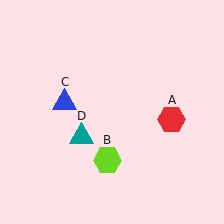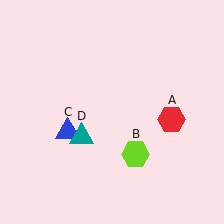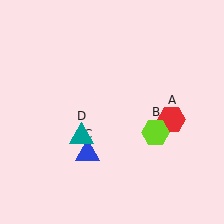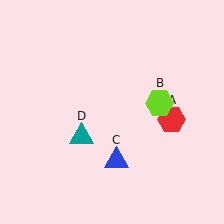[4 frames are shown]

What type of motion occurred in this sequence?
The lime hexagon (object B), blue triangle (object C) rotated counterclockwise around the center of the scene.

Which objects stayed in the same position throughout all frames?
Red hexagon (object A) and teal triangle (object D) remained stationary.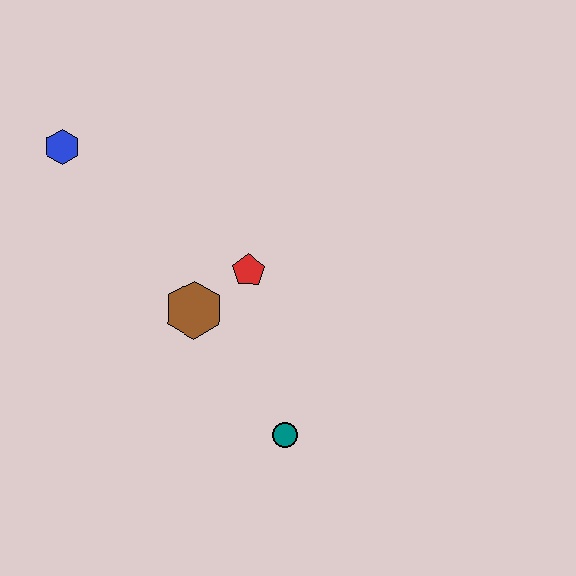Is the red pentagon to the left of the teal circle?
Yes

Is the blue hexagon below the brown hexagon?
No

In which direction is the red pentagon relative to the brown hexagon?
The red pentagon is to the right of the brown hexagon.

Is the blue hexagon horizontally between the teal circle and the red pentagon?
No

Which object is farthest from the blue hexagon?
The teal circle is farthest from the blue hexagon.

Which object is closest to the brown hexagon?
The red pentagon is closest to the brown hexagon.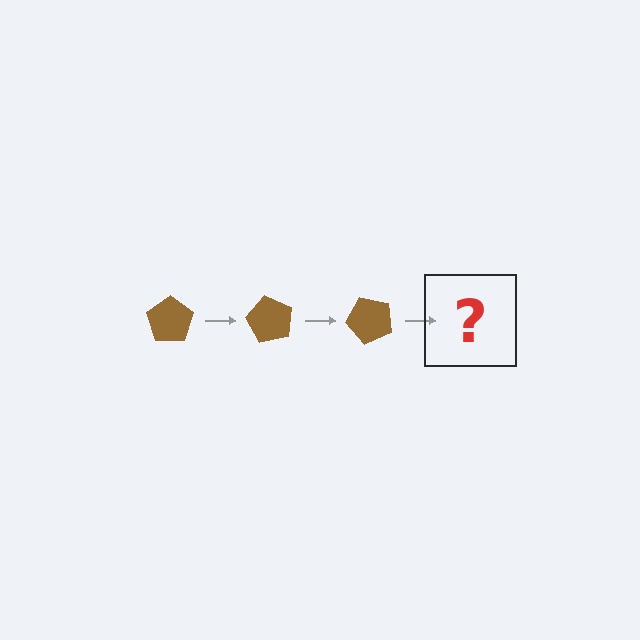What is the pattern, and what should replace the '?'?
The pattern is that the pentagon rotates 60 degrees each step. The '?' should be a brown pentagon rotated 180 degrees.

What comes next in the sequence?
The next element should be a brown pentagon rotated 180 degrees.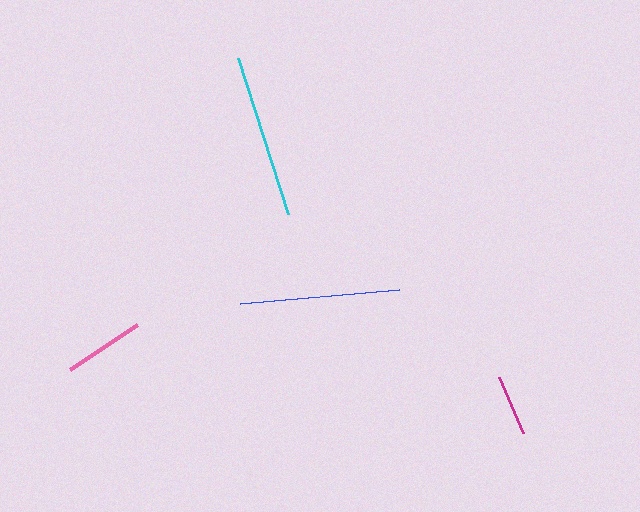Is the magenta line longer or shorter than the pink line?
The pink line is longer than the magenta line.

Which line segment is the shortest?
The magenta line is the shortest at approximately 61 pixels.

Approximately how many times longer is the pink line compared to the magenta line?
The pink line is approximately 1.3 times the length of the magenta line.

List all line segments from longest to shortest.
From longest to shortest: cyan, blue, pink, magenta.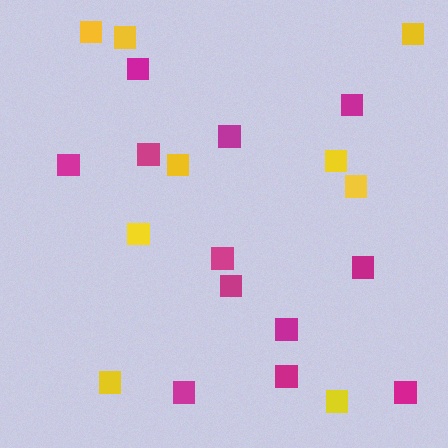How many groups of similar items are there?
There are 2 groups: one group of yellow squares (9) and one group of magenta squares (12).